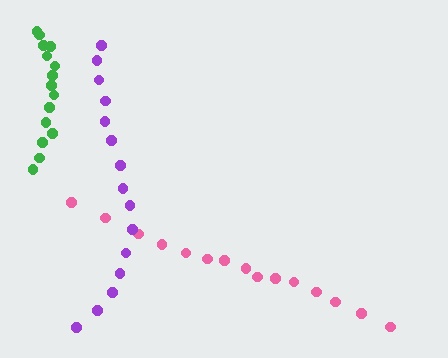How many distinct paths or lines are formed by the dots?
There are 3 distinct paths.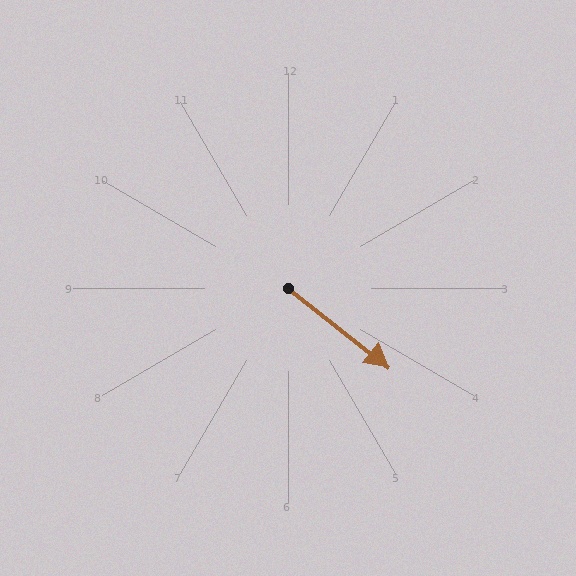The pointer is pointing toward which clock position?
Roughly 4 o'clock.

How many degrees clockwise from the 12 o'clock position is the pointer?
Approximately 128 degrees.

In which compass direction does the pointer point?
Southeast.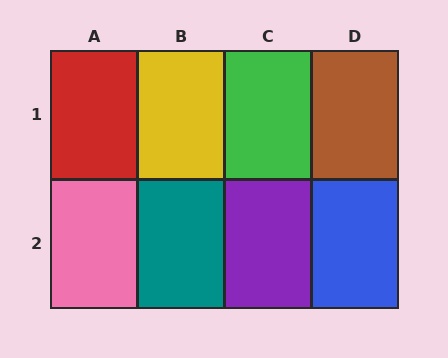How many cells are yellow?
1 cell is yellow.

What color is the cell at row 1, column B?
Yellow.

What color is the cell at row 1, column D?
Brown.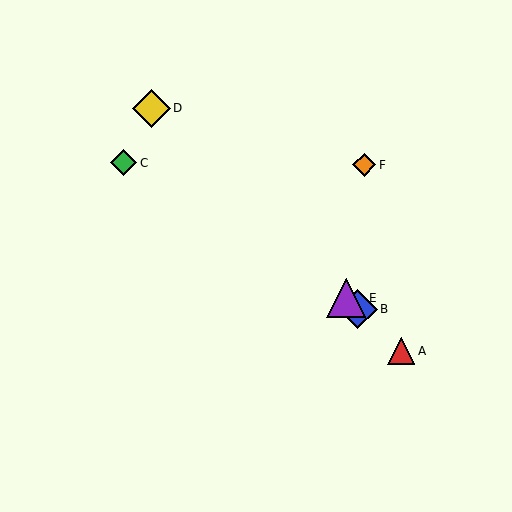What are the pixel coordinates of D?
Object D is at (151, 108).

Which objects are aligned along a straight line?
Objects A, B, D, E are aligned along a straight line.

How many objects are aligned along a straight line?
4 objects (A, B, D, E) are aligned along a straight line.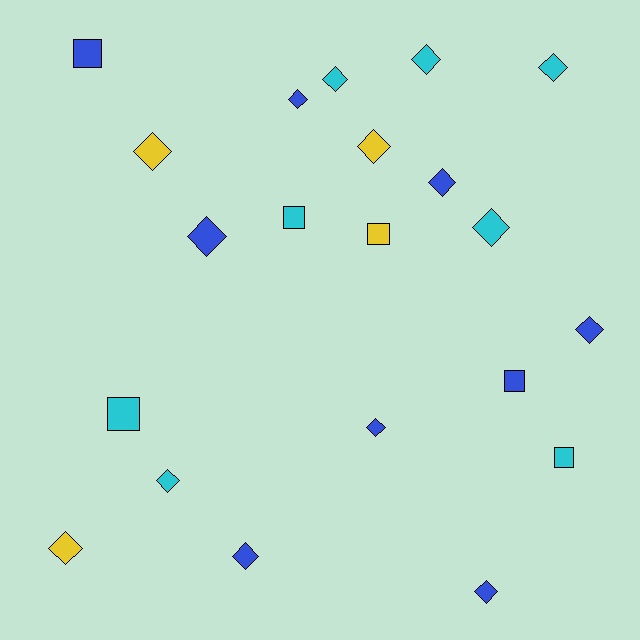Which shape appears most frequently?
Diamond, with 15 objects.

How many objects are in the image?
There are 21 objects.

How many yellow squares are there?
There is 1 yellow square.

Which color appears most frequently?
Blue, with 9 objects.